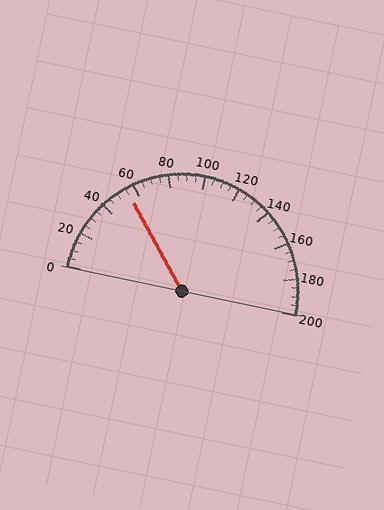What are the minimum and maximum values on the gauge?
The gauge ranges from 0 to 200.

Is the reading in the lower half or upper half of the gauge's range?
The reading is in the lower half of the range (0 to 200).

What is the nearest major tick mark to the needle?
The nearest major tick mark is 60.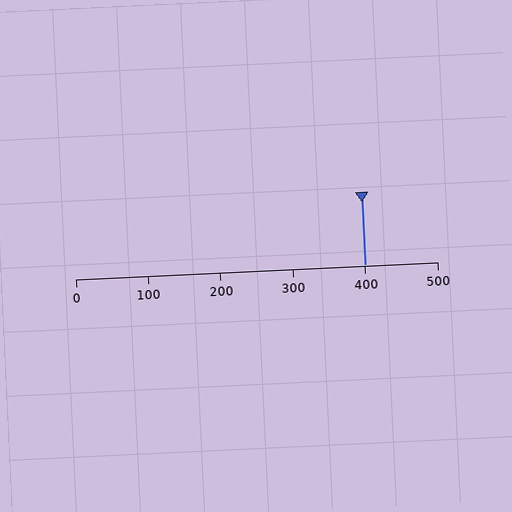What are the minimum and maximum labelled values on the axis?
The axis runs from 0 to 500.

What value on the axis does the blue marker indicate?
The marker indicates approximately 400.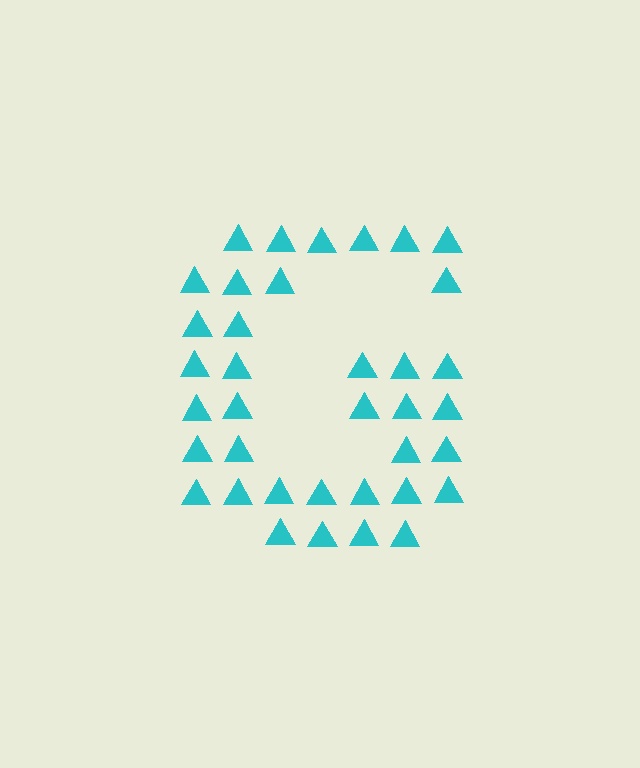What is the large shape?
The large shape is the letter G.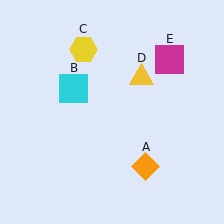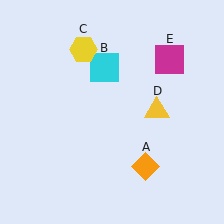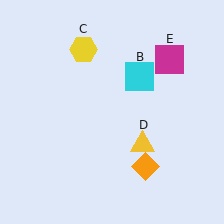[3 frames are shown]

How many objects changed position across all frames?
2 objects changed position: cyan square (object B), yellow triangle (object D).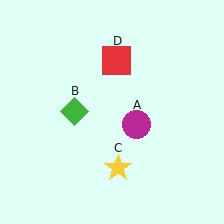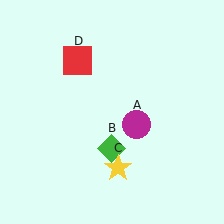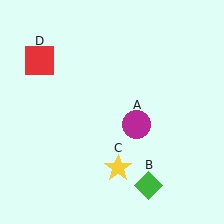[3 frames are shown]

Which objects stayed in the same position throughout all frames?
Magenta circle (object A) and yellow star (object C) remained stationary.